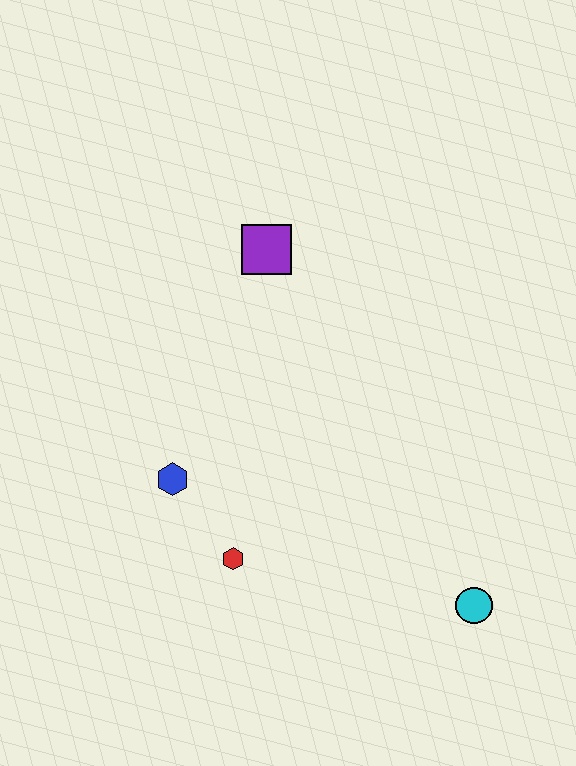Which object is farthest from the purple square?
The cyan circle is farthest from the purple square.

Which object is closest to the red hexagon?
The blue hexagon is closest to the red hexagon.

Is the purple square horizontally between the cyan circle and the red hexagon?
Yes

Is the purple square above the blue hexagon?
Yes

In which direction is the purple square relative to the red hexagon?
The purple square is above the red hexagon.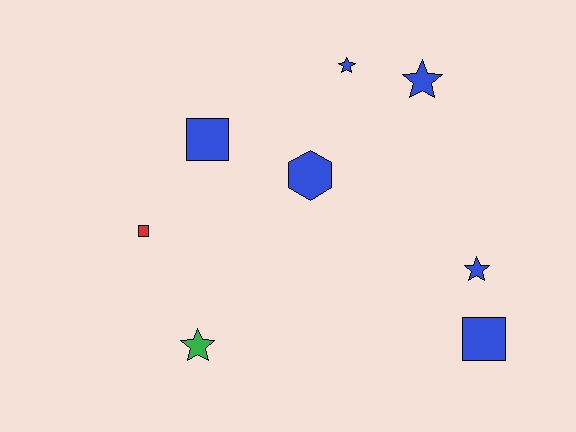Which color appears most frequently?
Blue, with 6 objects.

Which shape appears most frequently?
Star, with 4 objects.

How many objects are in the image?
There are 8 objects.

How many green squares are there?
There are no green squares.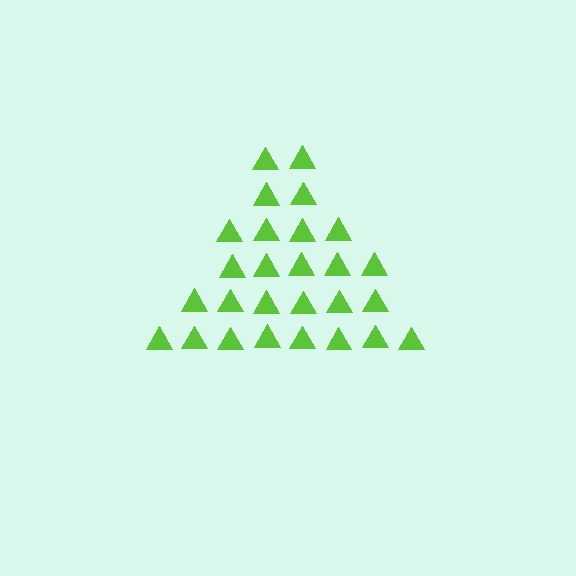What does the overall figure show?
The overall figure shows a triangle.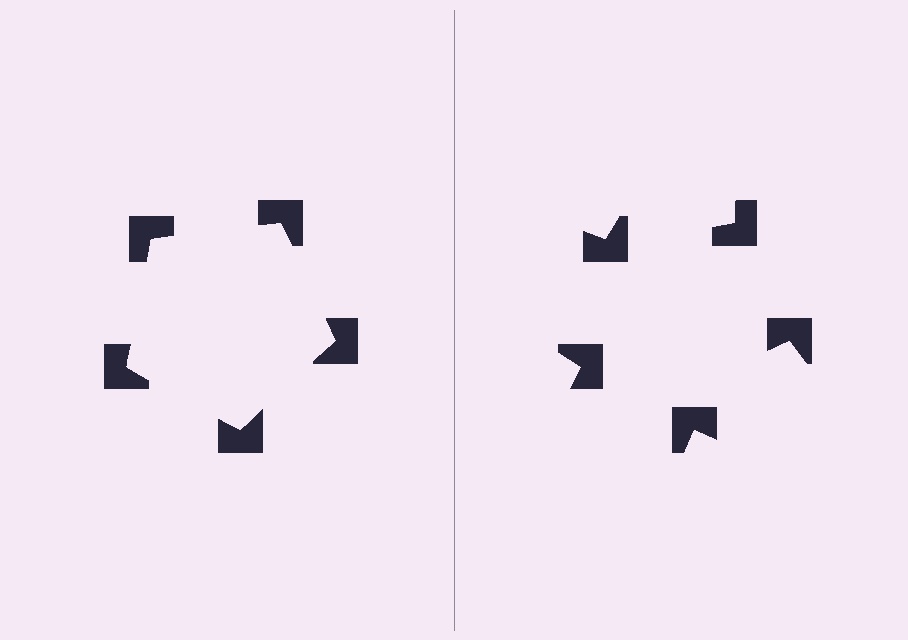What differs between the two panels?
The notched squares are positioned identically on both sides; only the wedge orientations differ. On the left they align to a pentagon; on the right they are misaligned.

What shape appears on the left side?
An illusory pentagon.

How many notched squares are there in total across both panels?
10 — 5 on each side.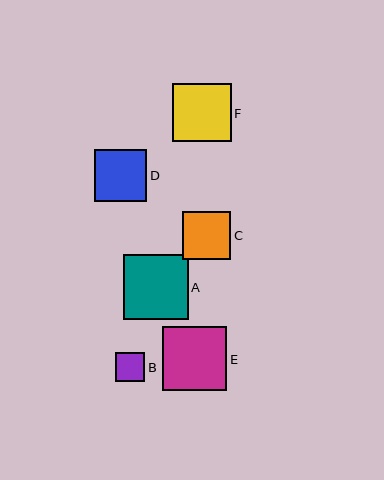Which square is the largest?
Square A is the largest with a size of approximately 64 pixels.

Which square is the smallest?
Square B is the smallest with a size of approximately 29 pixels.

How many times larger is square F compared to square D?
Square F is approximately 1.1 times the size of square D.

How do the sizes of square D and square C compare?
Square D and square C are approximately the same size.